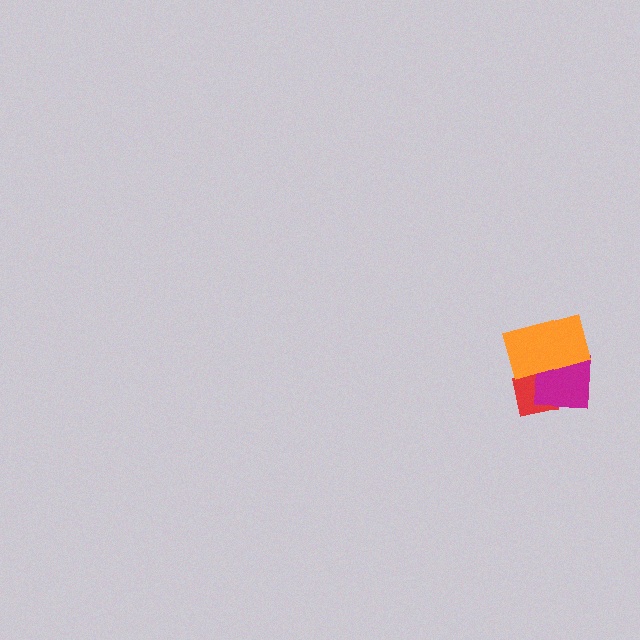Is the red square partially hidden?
Yes, it is partially covered by another shape.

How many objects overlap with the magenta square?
2 objects overlap with the magenta square.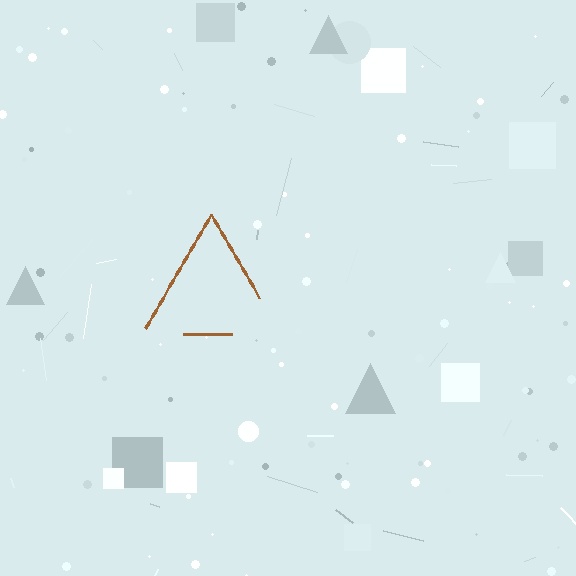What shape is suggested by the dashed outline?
The dashed outline suggests a triangle.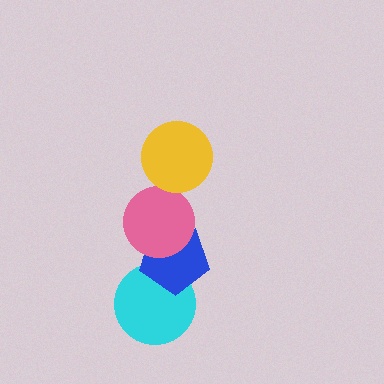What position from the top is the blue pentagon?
The blue pentagon is 3rd from the top.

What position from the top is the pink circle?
The pink circle is 2nd from the top.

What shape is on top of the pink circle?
The yellow circle is on top of the pink circle.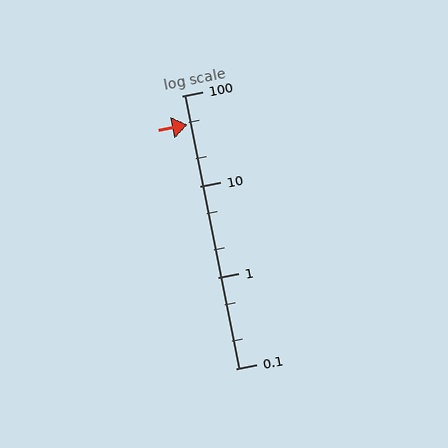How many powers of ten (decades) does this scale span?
The scale spans 3 decades, from 0.1 to 100.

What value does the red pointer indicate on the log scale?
The pointer indicates approximately 48.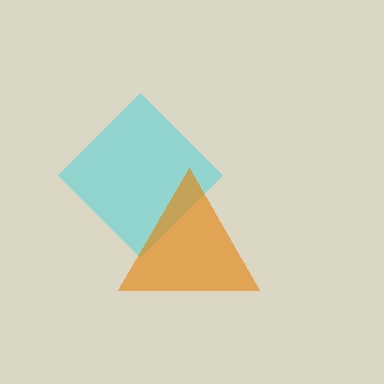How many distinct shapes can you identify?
There are 2 distinct shapes: a cyan diamond, an orange triangle.